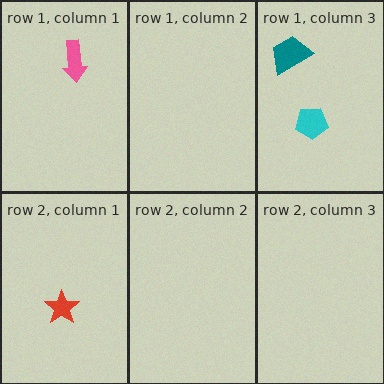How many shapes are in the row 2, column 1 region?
1.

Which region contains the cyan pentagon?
The row 1, column 3 region.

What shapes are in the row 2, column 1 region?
The red star.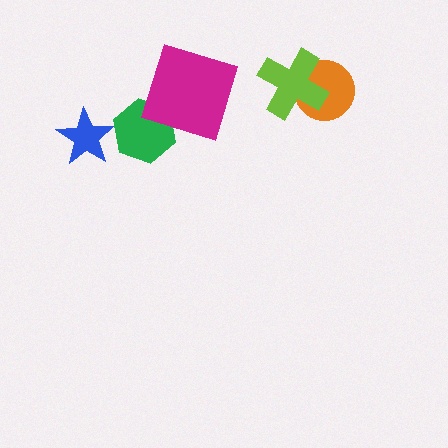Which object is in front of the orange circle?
The lime cross is in front of the orange circle.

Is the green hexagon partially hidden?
Yes, it is partially covered by another shape.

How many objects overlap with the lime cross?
1 object overlaps with the lime cross.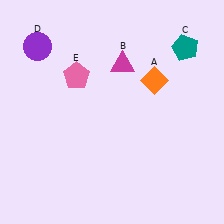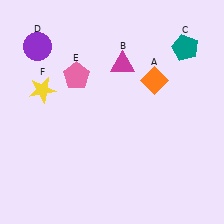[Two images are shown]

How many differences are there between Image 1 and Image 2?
There is 1 difference between the two images.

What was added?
A yellow star (F) was added in Image 2.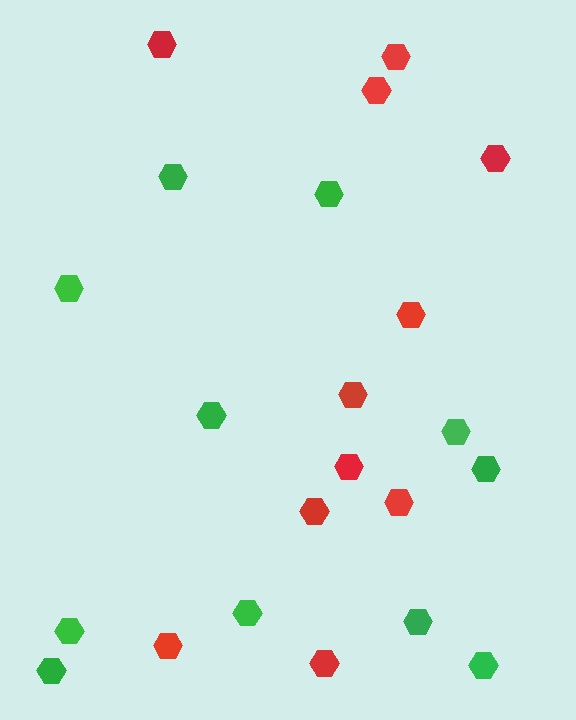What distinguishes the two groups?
There are 2 groups: one group of red hexagons (11) and one group of green hexagons (11).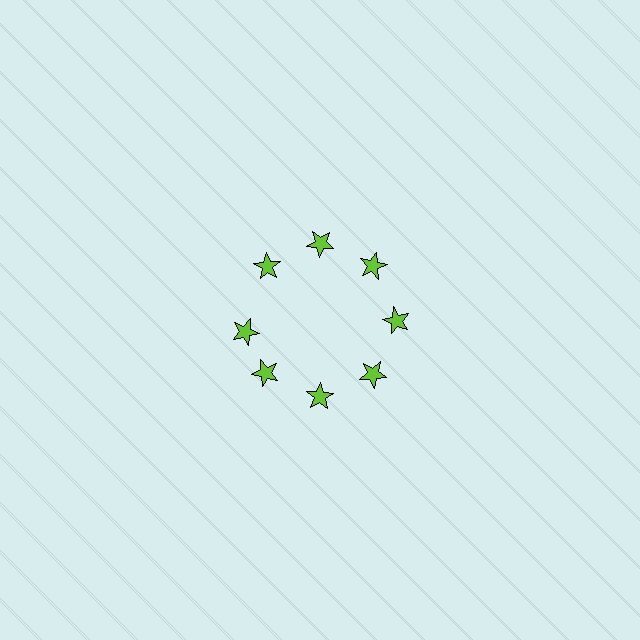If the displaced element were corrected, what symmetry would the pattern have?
It would have 8-fold rotational symmetry — the pattern would map onto itself every 45 degrees.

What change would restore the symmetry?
The symmetry would be restored by rotating it back into even spacing with its neighbors so that all 8 stars sit at equal angles and equal distance from the center.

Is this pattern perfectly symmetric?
No. The 8 lime stars are arranged in a ring, but one element near the 9 o'clock position is rotated out of alignment along the ring, breaking the 8-fold rotational symmetry.